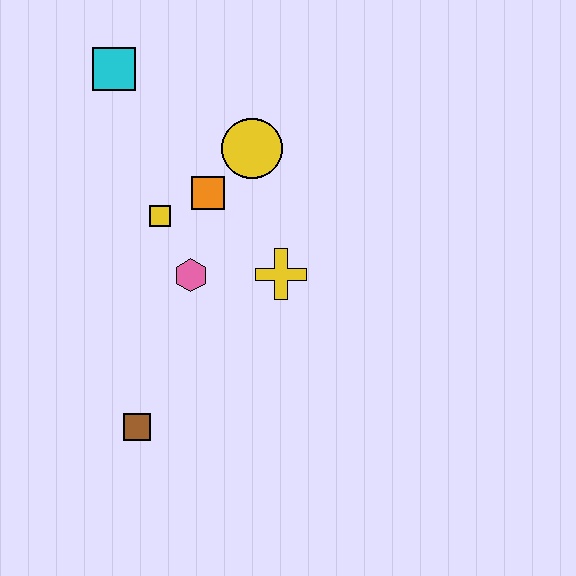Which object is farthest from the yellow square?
The brown square is farthest from the yellow square.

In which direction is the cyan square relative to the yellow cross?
The cyan square is above the yellow cross.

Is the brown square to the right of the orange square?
No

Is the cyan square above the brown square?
Yes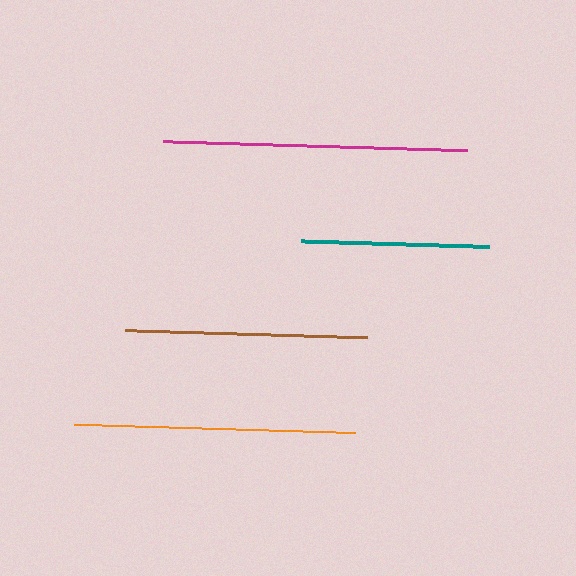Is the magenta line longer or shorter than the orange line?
The magenta line is longer than the orange line.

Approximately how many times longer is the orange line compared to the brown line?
The orange line is approximately 1.2 times the length of the brown line.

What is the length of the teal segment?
The teal segment is approximately 188 pixels long.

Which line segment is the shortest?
The teal line is the shortest at approximately 188 pixels.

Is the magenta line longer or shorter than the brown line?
The magenta line is longer than the brown line.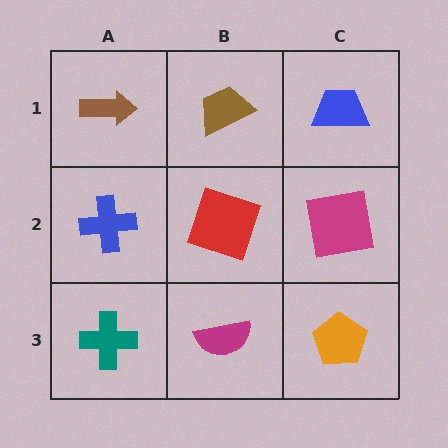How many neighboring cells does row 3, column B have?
3.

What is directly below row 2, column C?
An orange pentagon.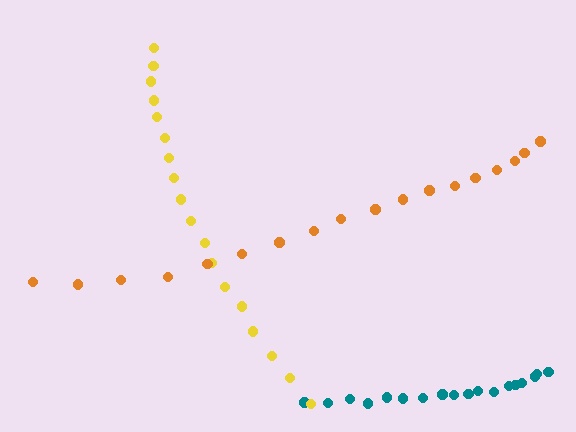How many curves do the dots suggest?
There are 3 distinct paths.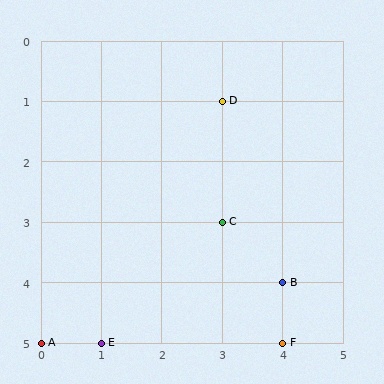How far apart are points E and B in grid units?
Points E and B are 3 columns and 1 row apart (about 3.2 grid units diagonally).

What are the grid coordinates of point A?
Point A is at grid coordinates (0, 5).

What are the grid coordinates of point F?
Point F is at grid coordinates (4, 5).